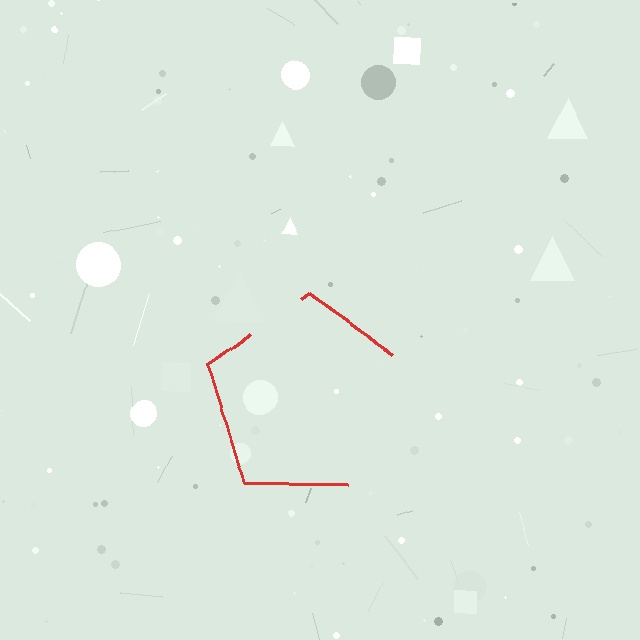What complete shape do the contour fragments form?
The contour fragments form a pentagon.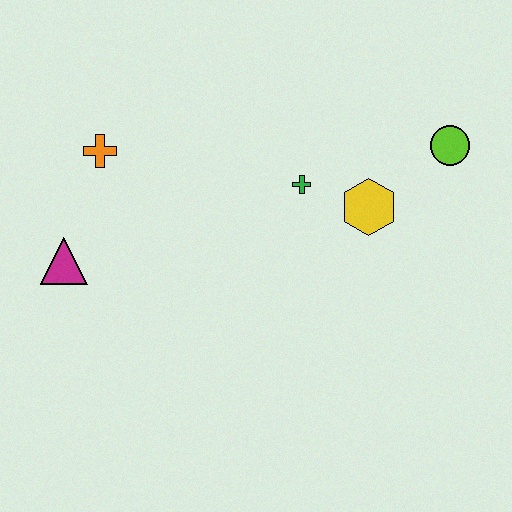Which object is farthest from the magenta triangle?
The lime circle is farthest from the magenta triangle.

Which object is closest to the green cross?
The yellow hexagon is closest to the green cross.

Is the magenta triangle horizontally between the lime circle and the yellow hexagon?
No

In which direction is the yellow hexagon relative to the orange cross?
The yellow hexagon is to the right of the orange cross.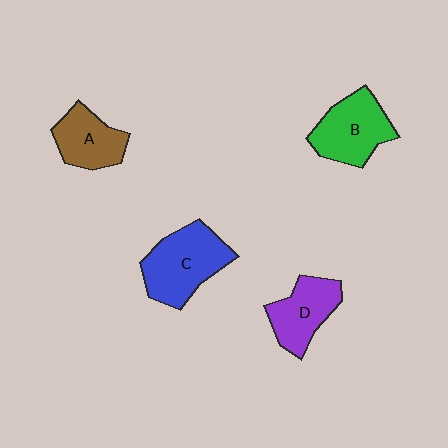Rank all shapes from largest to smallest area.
From largest to smallest: C (blue), B (green), D (purple), A (brown).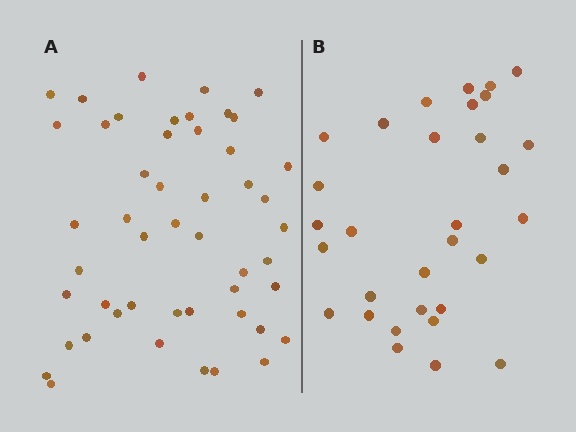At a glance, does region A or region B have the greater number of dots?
Region A (the left region) has more dots.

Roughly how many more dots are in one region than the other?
Region A has approximately 20 more dots than region B.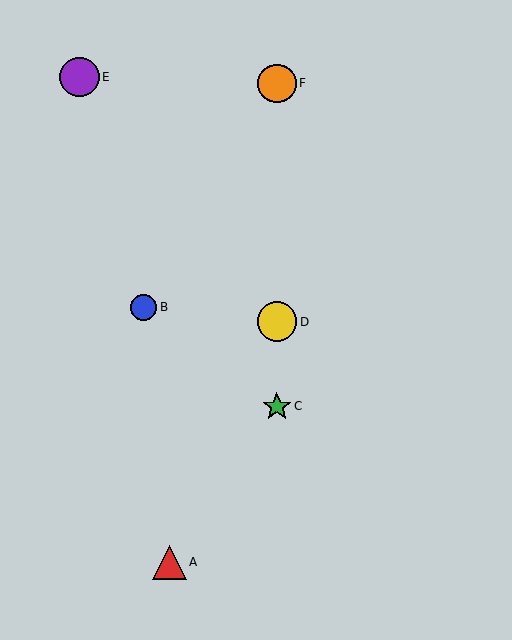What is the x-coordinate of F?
Object F is at x≈277.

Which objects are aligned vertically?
Objects C, D, F are aligned vertically.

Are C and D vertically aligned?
Yes, both are at x≈277.